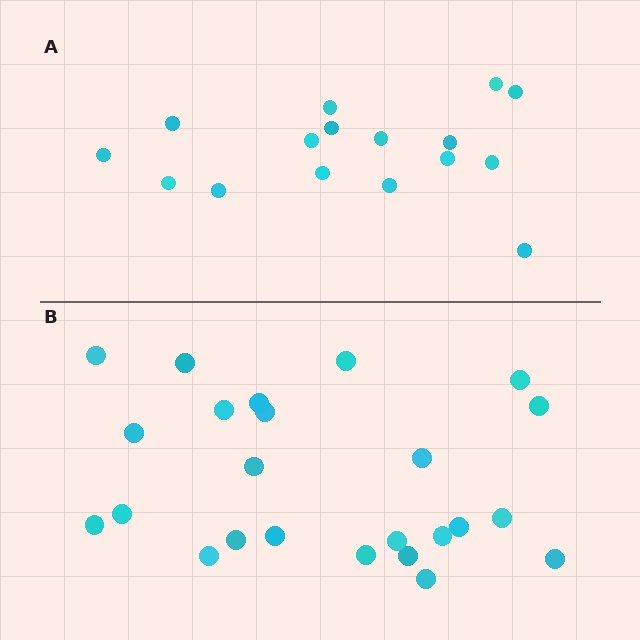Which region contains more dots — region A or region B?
Region B (the bottom region) has more dots.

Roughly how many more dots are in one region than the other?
Region B has roughly 8 or so more dots than region A.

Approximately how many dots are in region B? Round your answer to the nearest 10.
About 20 dots. (The exact count is 24, which rounds to 20.)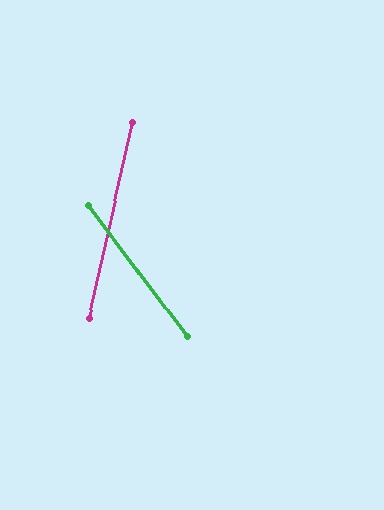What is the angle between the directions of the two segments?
Approximately 49 degrees.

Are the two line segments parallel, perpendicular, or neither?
Neither parallel nor perpendicular — they differ by about 49°.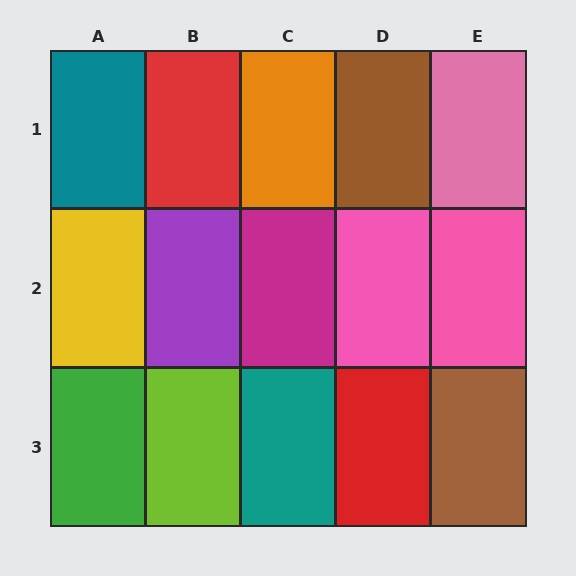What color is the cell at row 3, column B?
Lime.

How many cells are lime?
1 cell is lime.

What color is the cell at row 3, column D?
Red.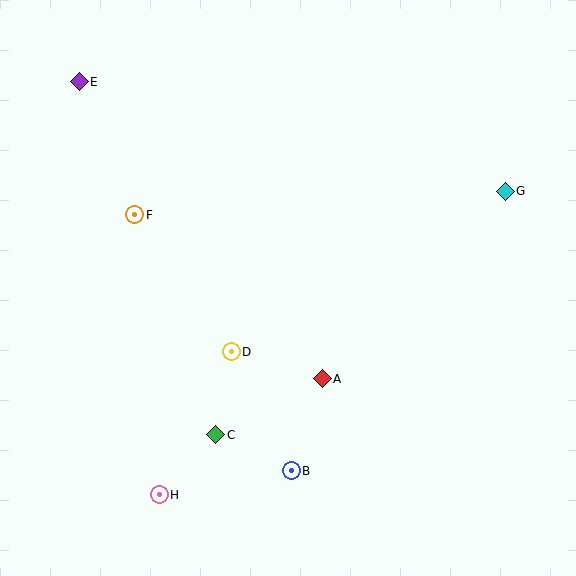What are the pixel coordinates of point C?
Point C is at (216, 435).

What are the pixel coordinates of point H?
Point H is at (159, 495).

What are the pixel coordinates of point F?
Point F is at (135, 215).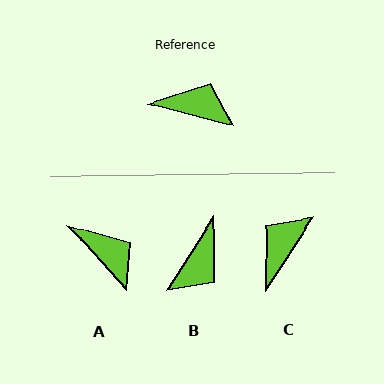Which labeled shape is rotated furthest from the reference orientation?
B, about 108 degrees away.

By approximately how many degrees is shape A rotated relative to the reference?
Approximately 34 degrees clockwise.